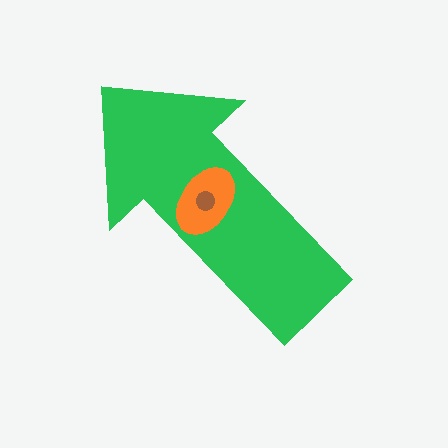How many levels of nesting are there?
3.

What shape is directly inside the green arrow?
The orange ellipse.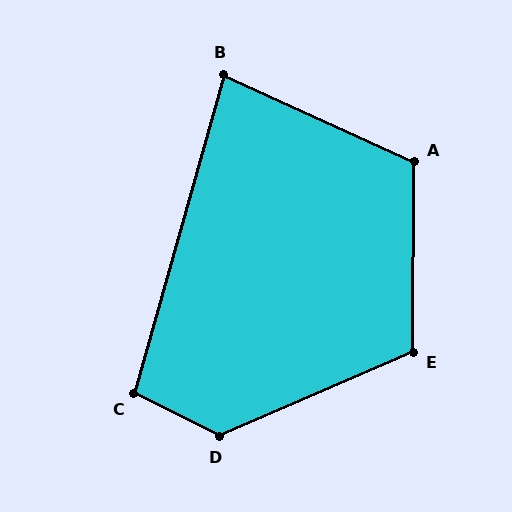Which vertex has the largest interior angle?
D, at approximately 130 degrees.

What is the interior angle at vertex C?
Approximately 101 degrees (obtuse).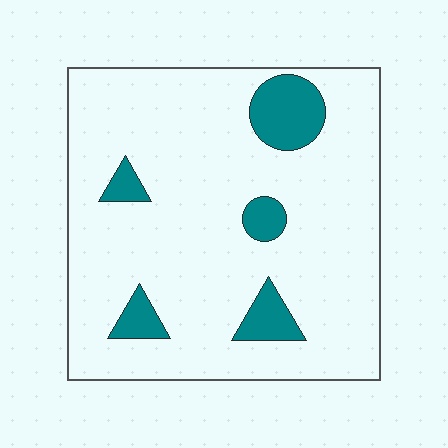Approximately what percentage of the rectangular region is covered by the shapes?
Approximately 10%.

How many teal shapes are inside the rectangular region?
5.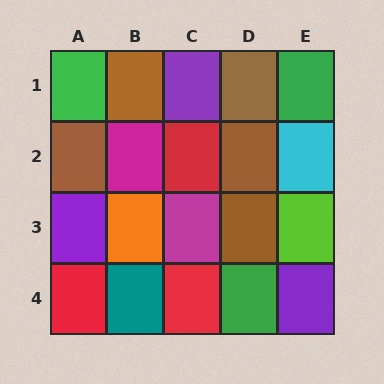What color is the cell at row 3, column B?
Orange.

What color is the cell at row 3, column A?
Purple.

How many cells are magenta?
2 cells are magenta.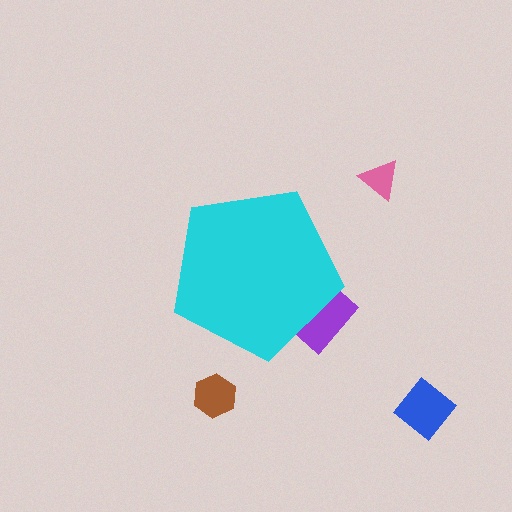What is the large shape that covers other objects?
A cyan pentagon.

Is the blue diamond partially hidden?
No, the blue diamond is fully visible.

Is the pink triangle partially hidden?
No, the pink triangle is fully visible.